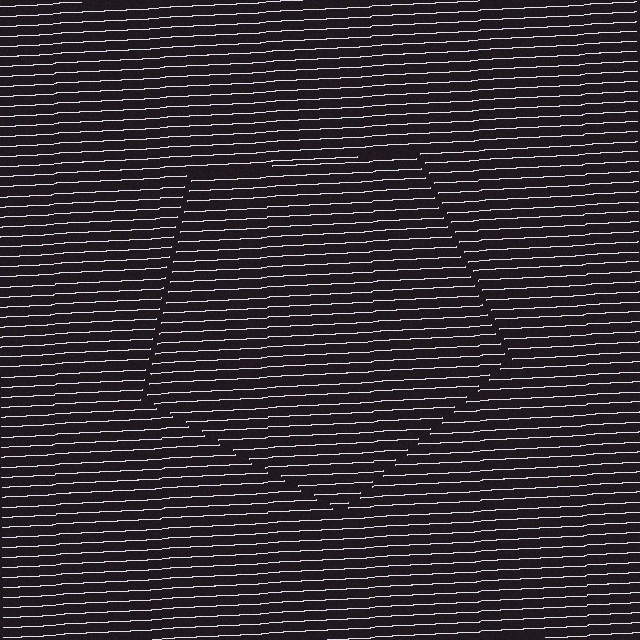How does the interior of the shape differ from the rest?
The interior of the shape contains the same grating, shifted by half a period — the contour is defined by the phase discontinuity where line-ends from the inner and outer gratings abut.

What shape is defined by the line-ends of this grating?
An illusory pentagon. The interior of the shape contains the same grating, shifted by half a period — the contour is defined by the phase discontinuity where line-ends from the inner and outer gratings abut.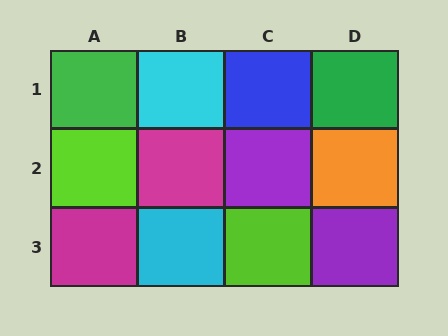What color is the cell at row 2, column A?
Lime.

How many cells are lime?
2 cells are lime.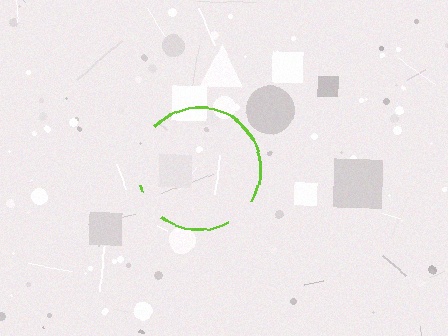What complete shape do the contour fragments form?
The contour fragments form a circle.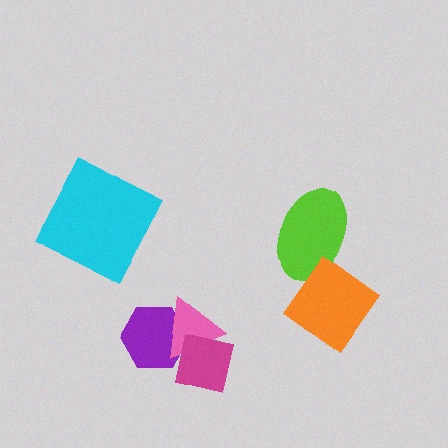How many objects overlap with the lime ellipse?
1 object overlaps with the lime ellipse.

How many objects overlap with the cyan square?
0 objects overlap with the cyan square.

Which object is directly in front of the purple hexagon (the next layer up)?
The pink triangle is directly in front of the purple hexagon.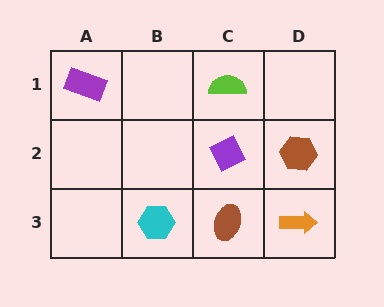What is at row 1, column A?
A purple rectangle.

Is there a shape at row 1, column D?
No, that cell is empty.